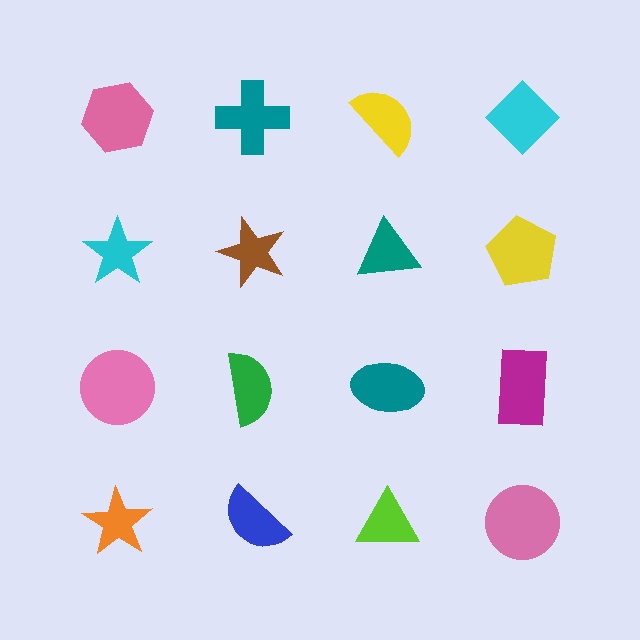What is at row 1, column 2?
A teal cross.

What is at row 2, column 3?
A teal triangle.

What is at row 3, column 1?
A pink circle.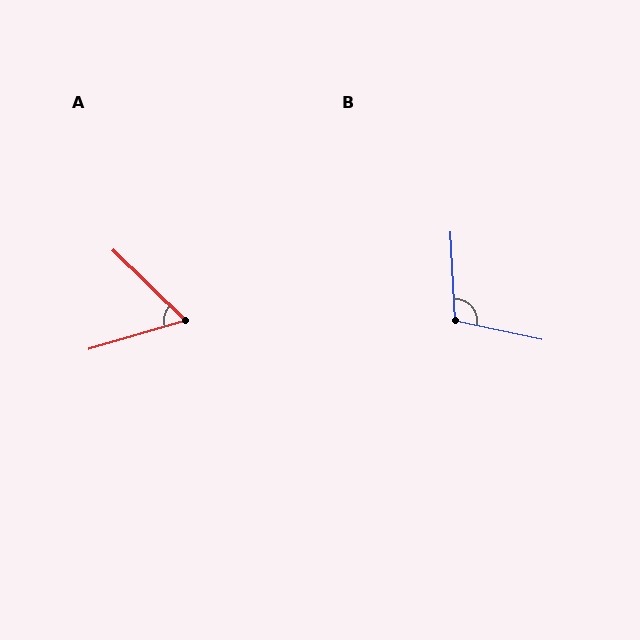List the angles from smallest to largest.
A (61°), B (105°).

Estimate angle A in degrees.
Approximately 61 degrees.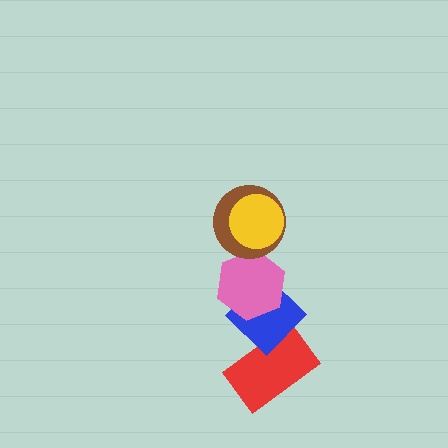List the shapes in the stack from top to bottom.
From top to bottom: the yellow circle, the brown circle, the pink hexagon, the blue diamond, the red rectangle.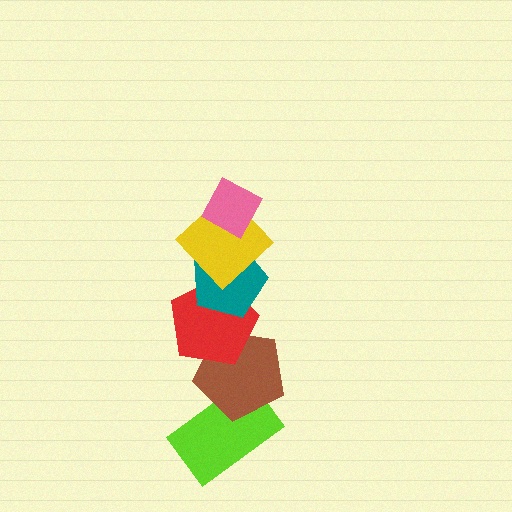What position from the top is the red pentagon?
The red pentagon is 4th from the top.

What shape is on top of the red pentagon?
The teal pentagon is on top of the red pentagon.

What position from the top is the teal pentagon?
The teal pentagon is 3rd from the top.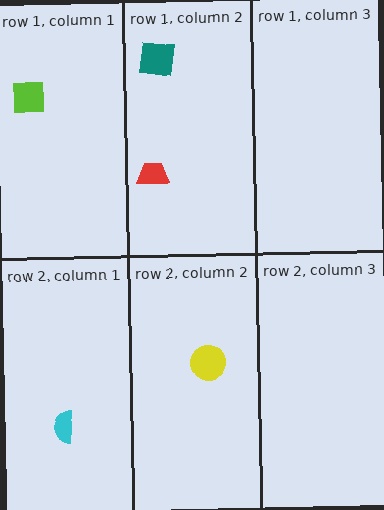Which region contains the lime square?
The row 1, column 1 region.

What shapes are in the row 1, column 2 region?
The teal square, the red trapezoid.